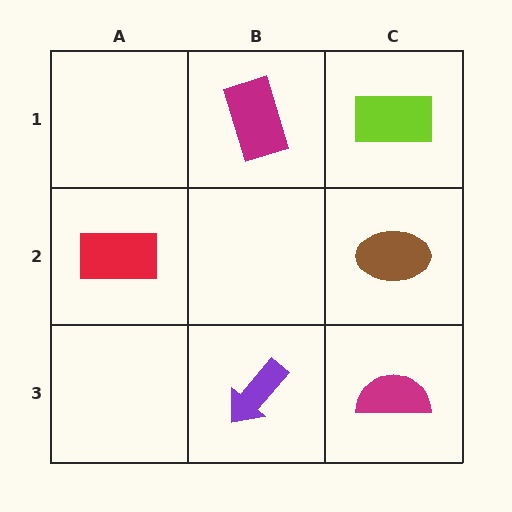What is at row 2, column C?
A brown ellipse.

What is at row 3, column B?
A purple arrow.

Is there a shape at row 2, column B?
No, that cell is empty.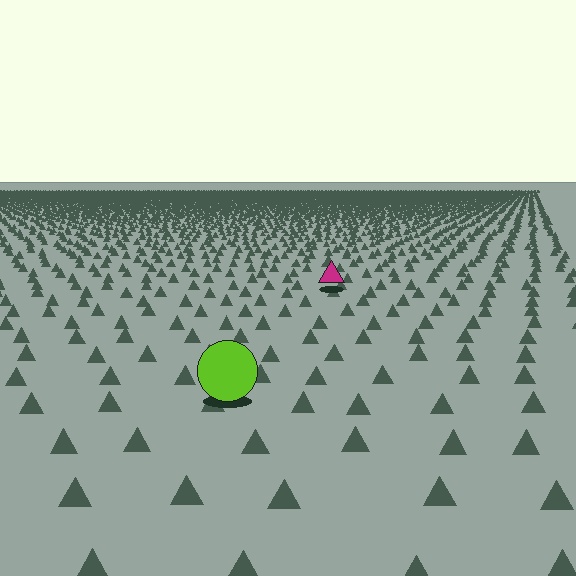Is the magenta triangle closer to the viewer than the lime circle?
No. The lime circle is closer — you can tell from the texture gradient: the ground texture is coarser near it.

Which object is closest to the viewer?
The lime circle is closest. The texture marks near it are larger and more spread out.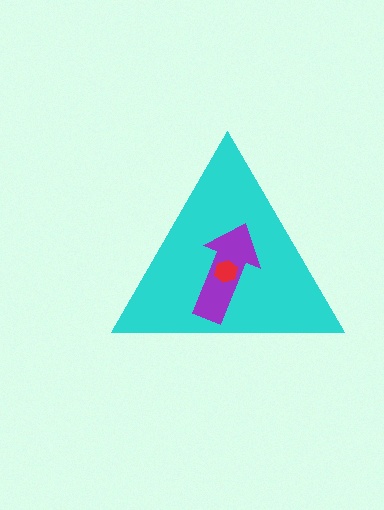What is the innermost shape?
The red hexagon.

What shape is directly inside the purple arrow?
The red hexagon.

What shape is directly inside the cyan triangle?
The purple arrow.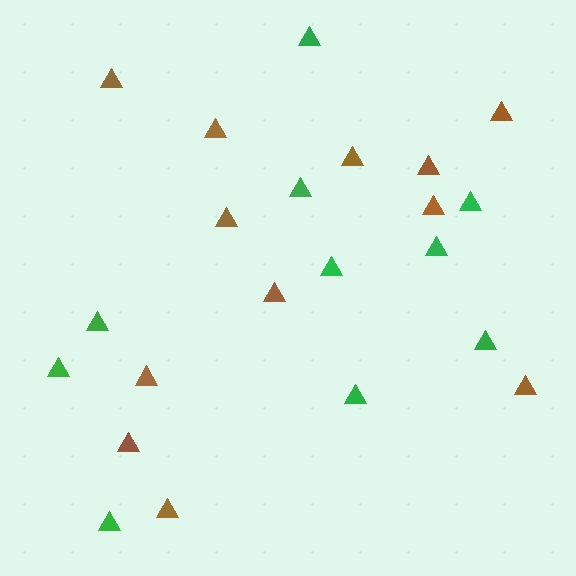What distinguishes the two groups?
There are 2 groups: one group of brown triangles (12) and one group of green triangles (10).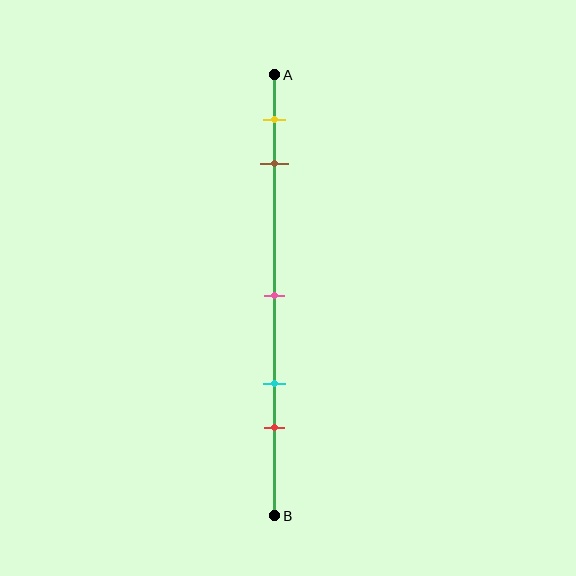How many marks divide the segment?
There are 5 marks dividing the segment.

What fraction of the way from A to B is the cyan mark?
The cyan mark is approximately 70% (0.7) of the way from A to B.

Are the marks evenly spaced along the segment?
No, the marks are not evenly spaced.